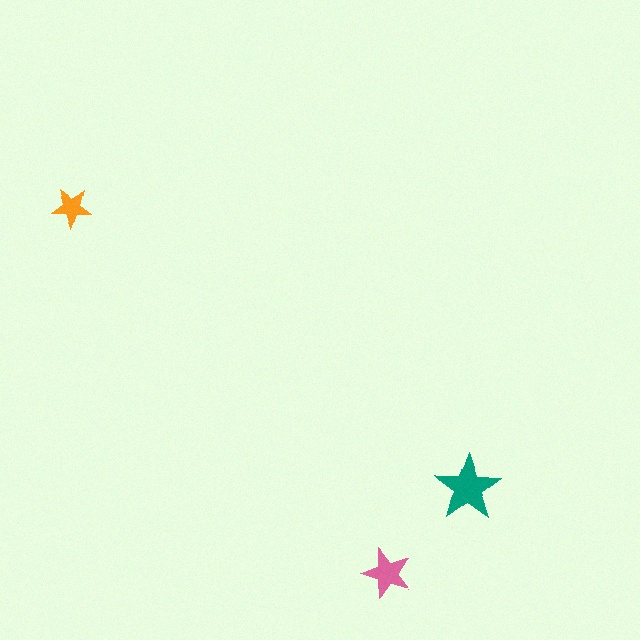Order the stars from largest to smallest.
the teal one, the pink one, the orange one.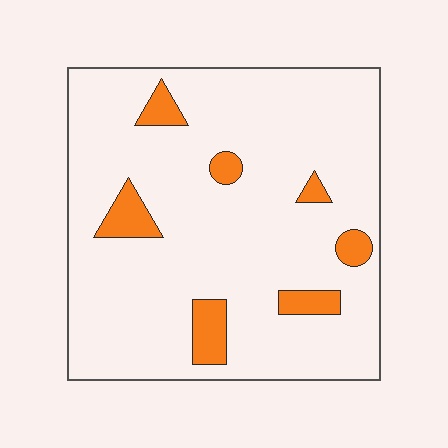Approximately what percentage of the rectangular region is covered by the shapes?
Approximately 10%.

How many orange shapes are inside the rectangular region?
7.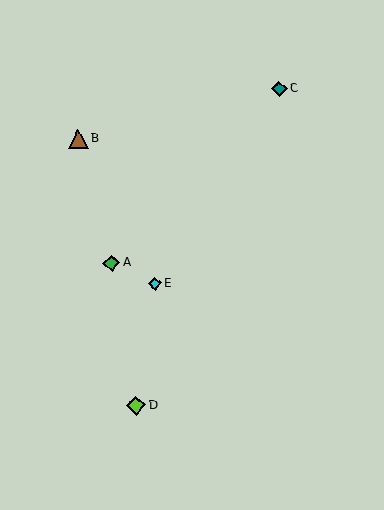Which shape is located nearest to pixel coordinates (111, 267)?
The green diamond (labeled A) at (111, 263) is nearest to that location.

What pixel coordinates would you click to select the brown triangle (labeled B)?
Click at (78, 139) to select the brown triangle B.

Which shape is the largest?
The brown triangle (labeled B) is the largest.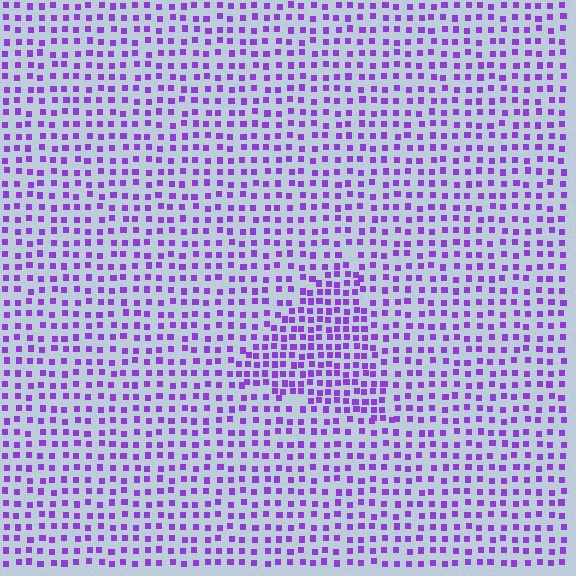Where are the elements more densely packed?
The elements are more densely packed inside the triangle boundary.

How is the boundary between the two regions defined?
The boundary is defined by a change in element density (approximately 1.7x ratio). All elements are the same color, size, and shape.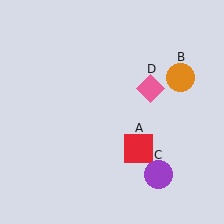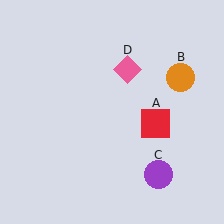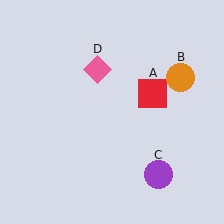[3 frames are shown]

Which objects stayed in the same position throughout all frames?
Orange circle (object B) and purple circle (object C) remained stationary.